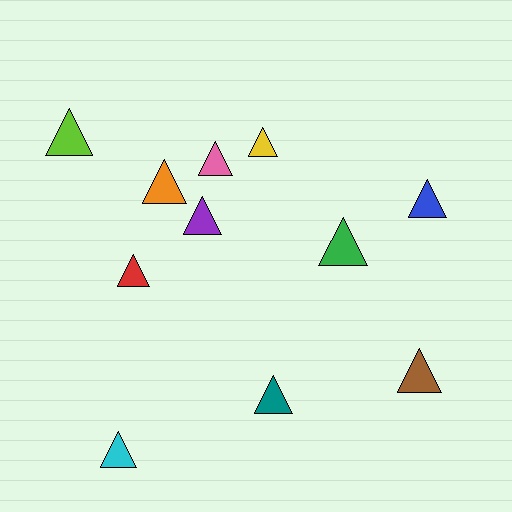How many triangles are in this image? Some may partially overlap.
There are 11 triangles.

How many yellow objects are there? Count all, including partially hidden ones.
There is 1 yellow object.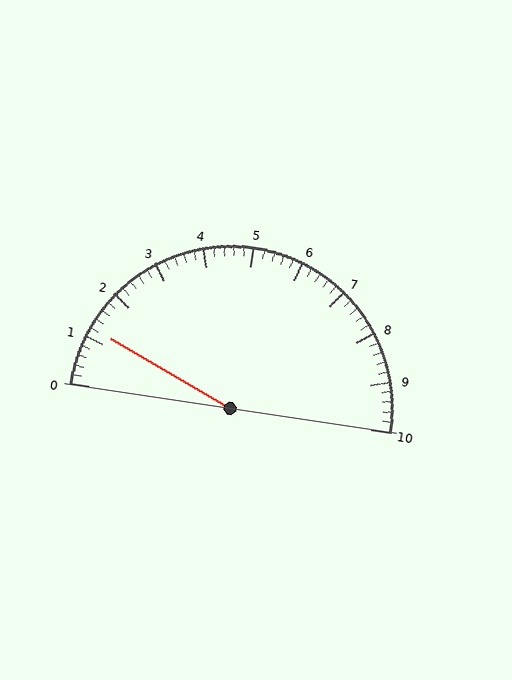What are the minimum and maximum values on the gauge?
The gauge ranges from 0 to 10.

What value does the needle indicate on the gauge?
The needle indicates approximately 1.2.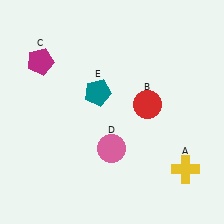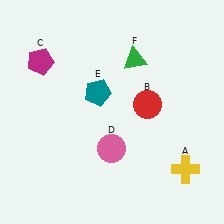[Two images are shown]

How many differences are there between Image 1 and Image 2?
There is 1 difference between the two images.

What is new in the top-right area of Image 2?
A green triangle (F) was added in the top-right area of Image 2.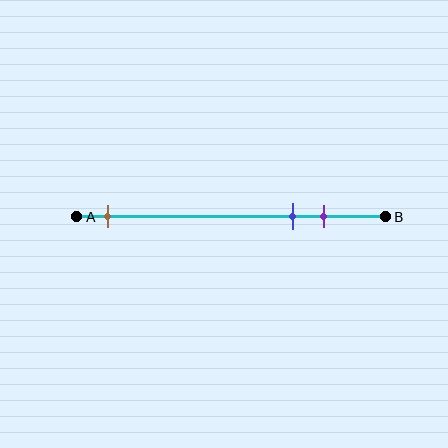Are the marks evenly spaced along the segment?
No, the marks are not evenly spaced.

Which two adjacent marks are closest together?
The blue and purple marks are the closest adjacent pair.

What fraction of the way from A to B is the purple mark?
The purple mark is approximately 80% (0.8) of the way from A to B.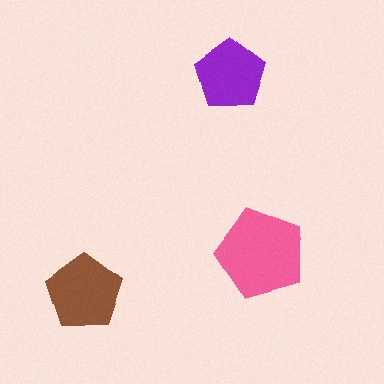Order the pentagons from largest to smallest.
the pink one, the brown one, the purple one.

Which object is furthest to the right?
The pink pentagon is rightmost.